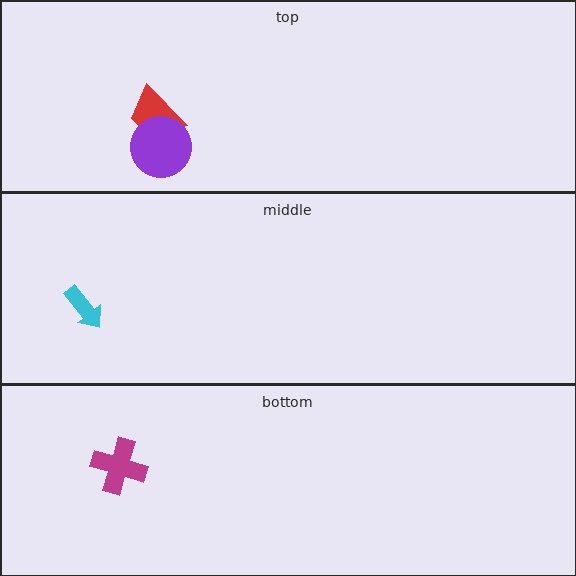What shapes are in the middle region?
The cyan arrow.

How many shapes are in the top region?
2.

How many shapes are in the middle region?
1.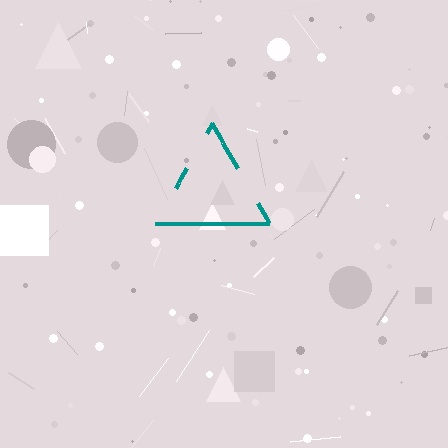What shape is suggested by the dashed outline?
The dashed outline suggests a triangle.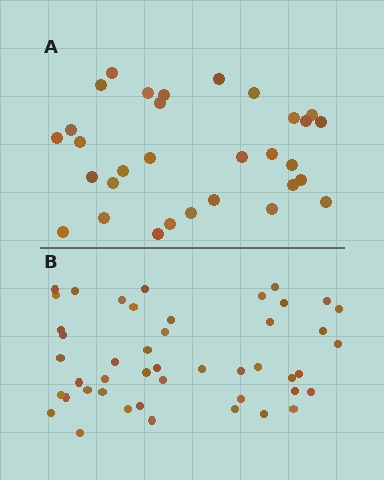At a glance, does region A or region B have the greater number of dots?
Region B (the bottom region) has more dots.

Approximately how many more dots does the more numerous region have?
Region B has approximately 15 more dots than region A.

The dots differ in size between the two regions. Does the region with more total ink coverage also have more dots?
No. Region A has more total ink coverage because its dots are larger, but region B actually contains more individual dots. Total area can be misleading — the number of items is what matters here.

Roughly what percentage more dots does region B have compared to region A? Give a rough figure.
About 50% more.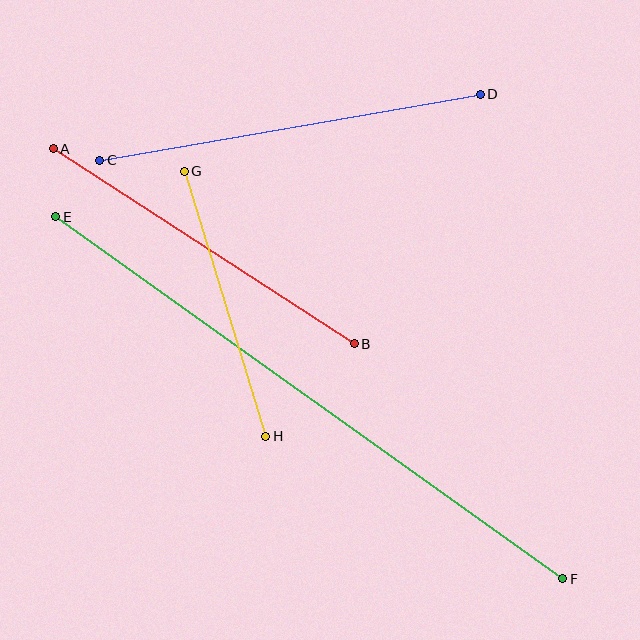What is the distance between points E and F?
The distance is approximately 623 pixels.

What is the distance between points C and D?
The distance is approximately 386 pixels.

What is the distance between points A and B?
The distance is approximately 359 pixels.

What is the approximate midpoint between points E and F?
The midpoint is at approximately (309, 398) pixels.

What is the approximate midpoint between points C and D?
The midpoint is at approximately (290, 127) pixels.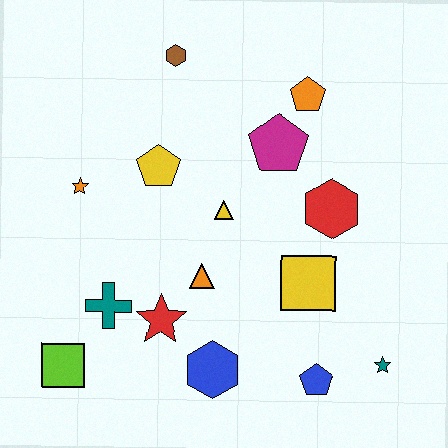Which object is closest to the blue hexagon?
The red star is closest to the blue hexagon.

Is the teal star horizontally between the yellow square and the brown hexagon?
No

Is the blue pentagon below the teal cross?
Yes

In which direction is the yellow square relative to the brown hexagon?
The yellow square is below the brown hexagon.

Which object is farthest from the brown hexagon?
The teal star is farthest from the brown hexagon.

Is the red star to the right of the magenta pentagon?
No